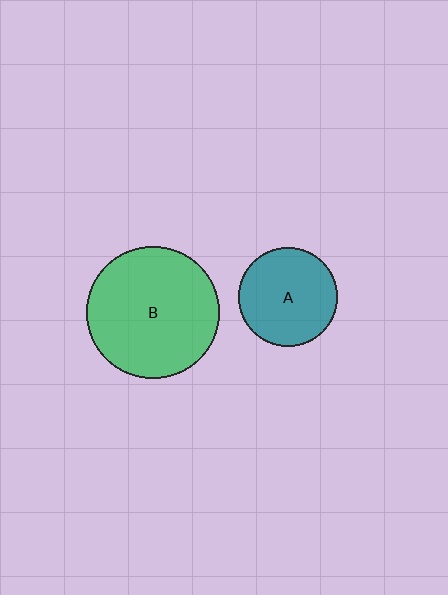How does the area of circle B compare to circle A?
Approximately 1.8 times.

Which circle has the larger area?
Circle B (green).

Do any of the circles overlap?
No, none of the circles overlap.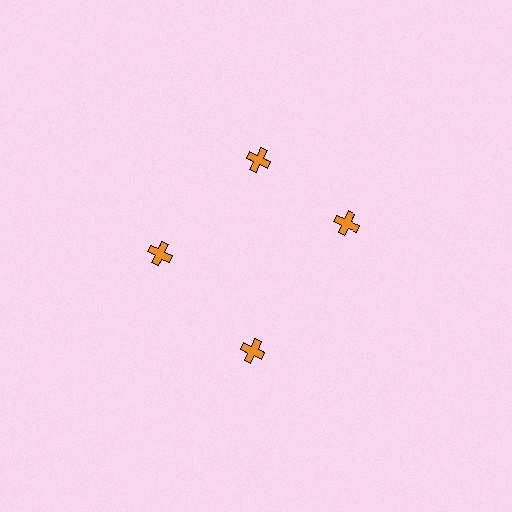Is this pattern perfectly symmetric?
No. The 4 orange crosses are arranged in a ring, but one element near the 3 o'clock position is rotated out of alignment along the ring, breaking the 4-fold rotational symmetry.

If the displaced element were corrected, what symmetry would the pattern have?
It would have 4-fold rotational symmetry — the pattern would map onto itself every 90 degrees.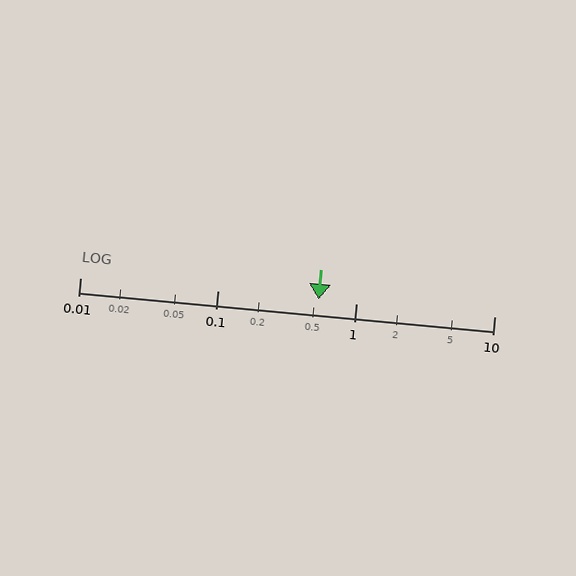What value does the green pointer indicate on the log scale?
The pointer indicates approximately 0.53.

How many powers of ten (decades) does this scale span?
The scale spans 3 decades, from 0.01 to 10.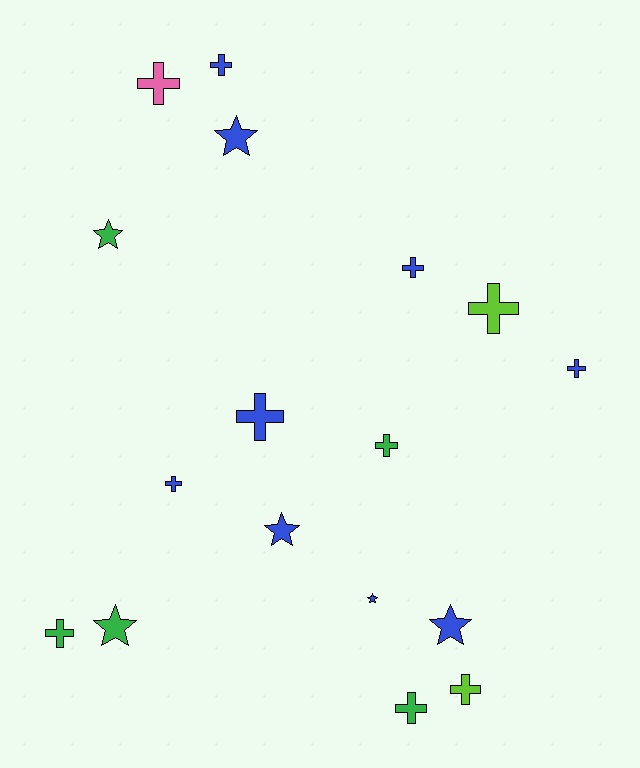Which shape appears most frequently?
Cross, with 11 objects.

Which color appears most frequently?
Blue, with 9 objects.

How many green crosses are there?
There are 3 green crosses.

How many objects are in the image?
There are 17 objects.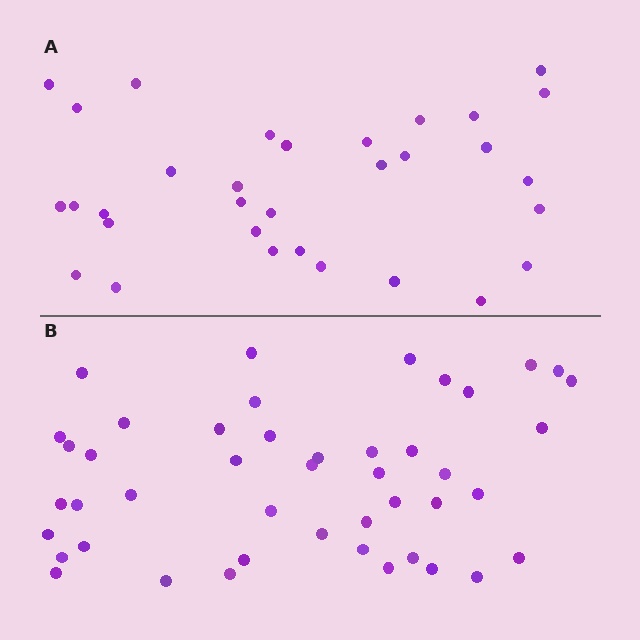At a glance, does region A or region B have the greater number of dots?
Region B (the bottom region) has more dots.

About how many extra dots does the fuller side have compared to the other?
Region B has approximately 15 more dots than region A.